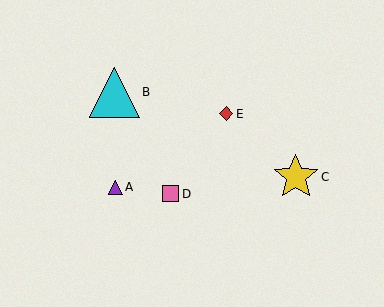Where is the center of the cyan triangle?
The center of the cyan triangle is at (114, 92).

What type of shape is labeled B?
Shape B is a cyan triangle.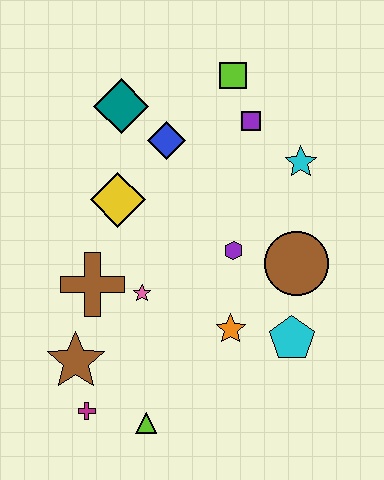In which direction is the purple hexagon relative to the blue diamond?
The purple hexagon is below the blue diamond.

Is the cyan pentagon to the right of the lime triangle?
Yes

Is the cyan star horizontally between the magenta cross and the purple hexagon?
No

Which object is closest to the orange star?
The cyan pentagon is closest to the orange star.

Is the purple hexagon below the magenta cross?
No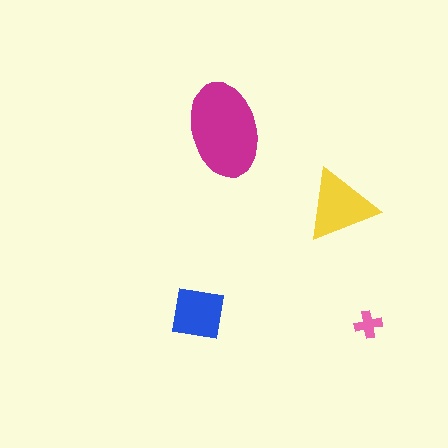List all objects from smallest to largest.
The pink cross, the blue square, the yellow triangle, the magenta ellipse.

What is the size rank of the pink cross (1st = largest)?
4th.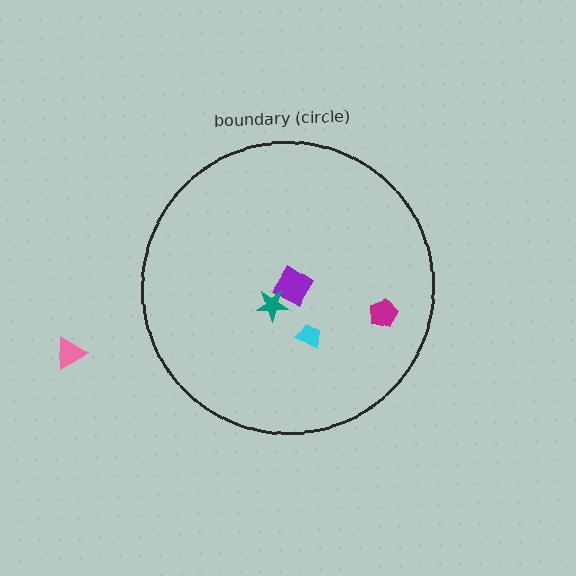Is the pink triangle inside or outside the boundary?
Outside.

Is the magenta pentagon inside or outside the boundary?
Inside.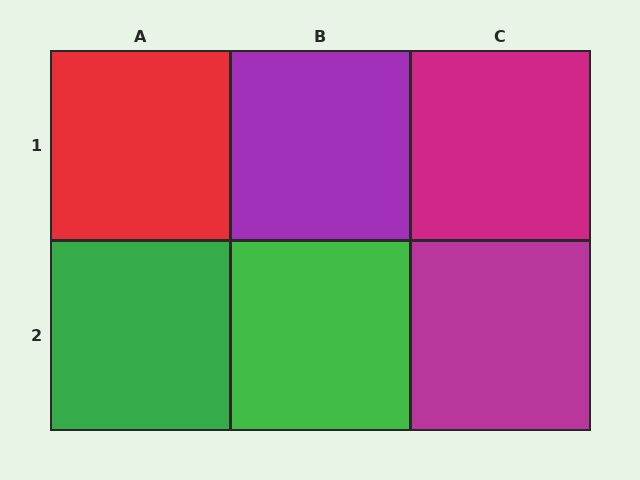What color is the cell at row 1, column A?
Red.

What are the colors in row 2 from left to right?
Green, green, magenta.